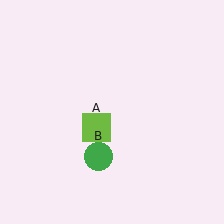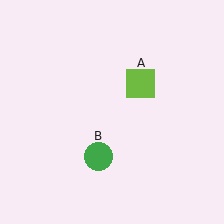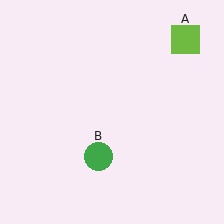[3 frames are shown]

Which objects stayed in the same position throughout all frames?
Green circle (object B) remained stationary.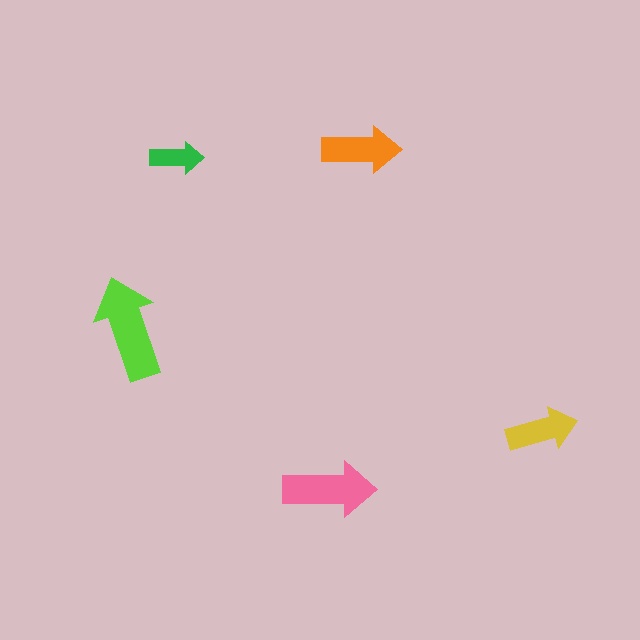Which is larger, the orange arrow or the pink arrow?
The pink one.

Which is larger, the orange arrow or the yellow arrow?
The orange one.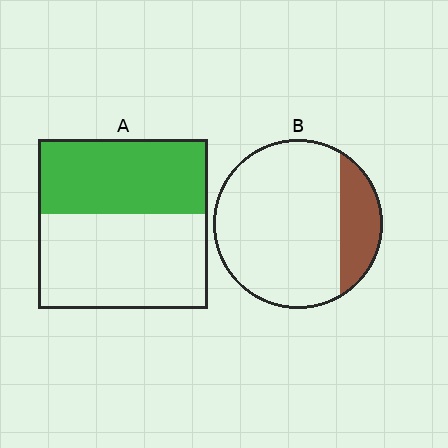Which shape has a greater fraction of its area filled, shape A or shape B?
Shape A.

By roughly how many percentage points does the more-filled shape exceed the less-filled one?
By roughly 25 percentage points (A over B).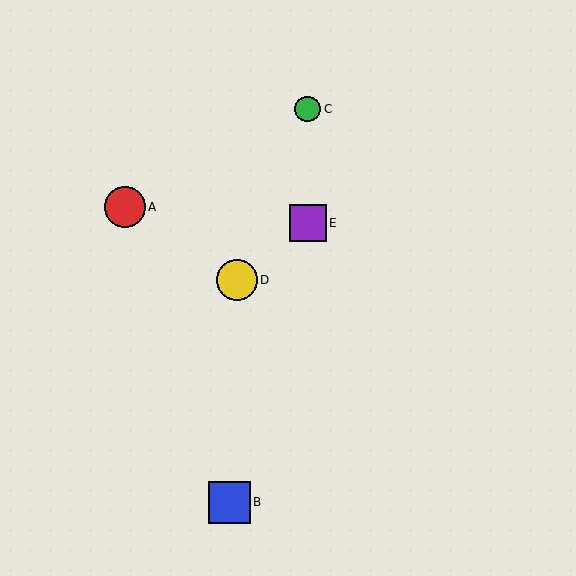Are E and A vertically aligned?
No, E is at x≈308 and A is at x≈125.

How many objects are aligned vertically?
2 objects (C, E) are aligned vertically.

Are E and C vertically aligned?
Yes, both are at x≈308.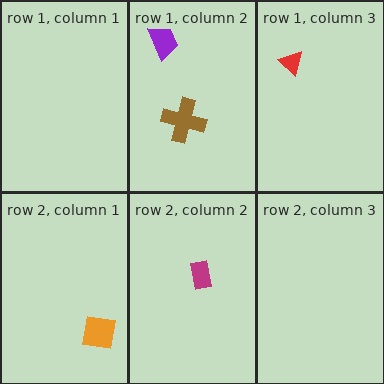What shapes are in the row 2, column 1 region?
The orange square.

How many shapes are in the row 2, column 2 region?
1.